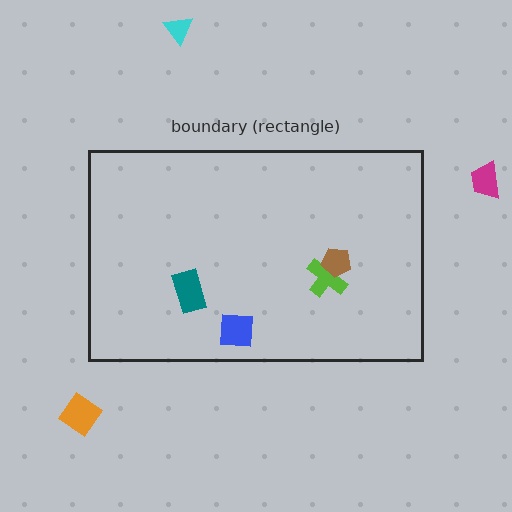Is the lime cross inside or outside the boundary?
Inside.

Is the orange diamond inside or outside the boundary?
Outside.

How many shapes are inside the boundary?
4 inside, 3 outside.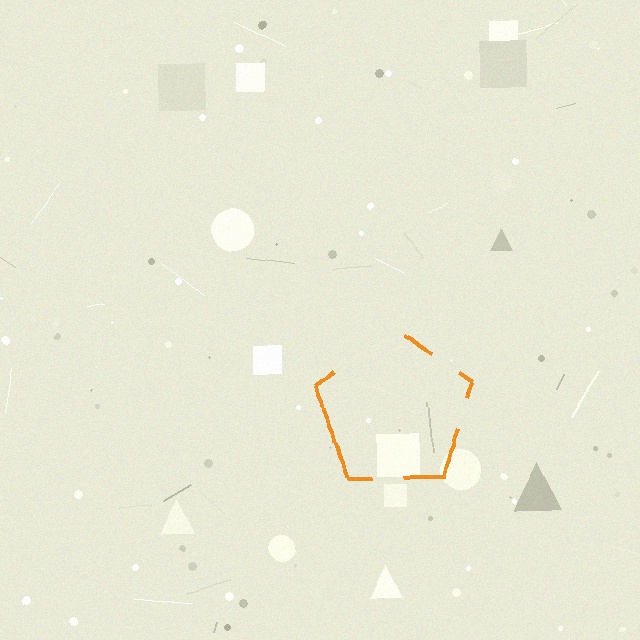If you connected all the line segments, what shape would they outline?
They would outline a pentagon.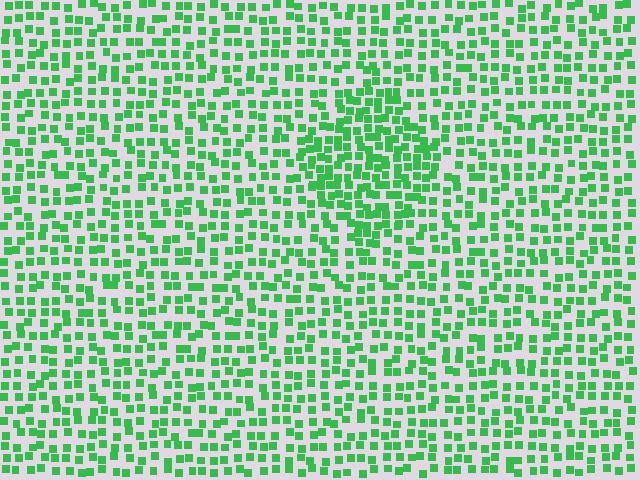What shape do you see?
I see a diamond.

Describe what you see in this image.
The image contains small green elements arranged at two different densities. A diamond-shaped region is visible where the elements are more densely packed than the surrounding area.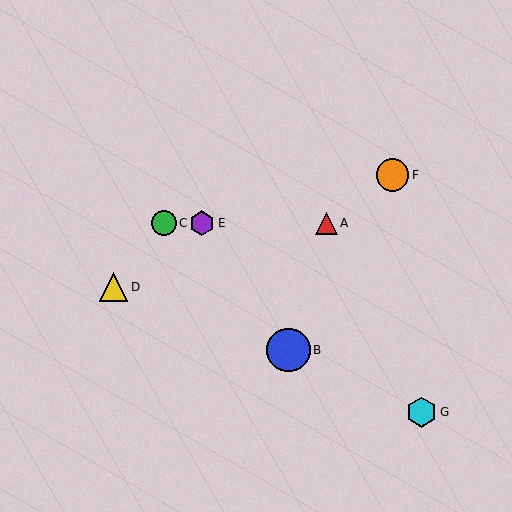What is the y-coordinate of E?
Object E is at y≈223.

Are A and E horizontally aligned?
Yes, both are at y≈223.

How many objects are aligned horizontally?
3 objects (A, C, E) are aligned horizontally.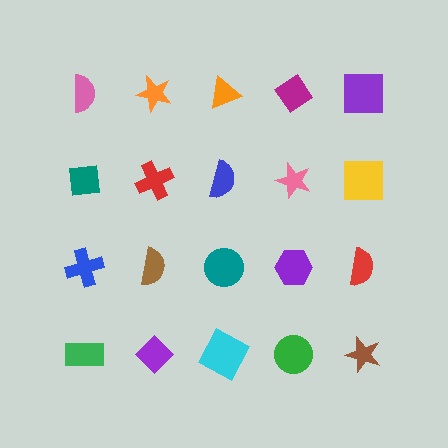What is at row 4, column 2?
A purple diamond.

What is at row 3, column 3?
A teal circle.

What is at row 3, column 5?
A red semicircle.